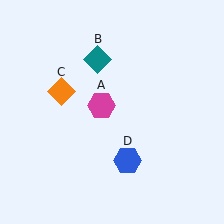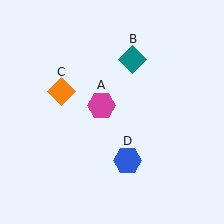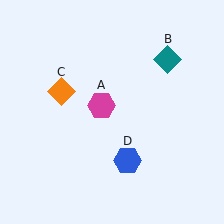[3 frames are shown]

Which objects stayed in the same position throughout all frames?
Magenta hexagon (object A) and orange diamond (object C) and blue hexagon (object D) remained stationary.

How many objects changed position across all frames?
1 object changed position: teal diamond (object B).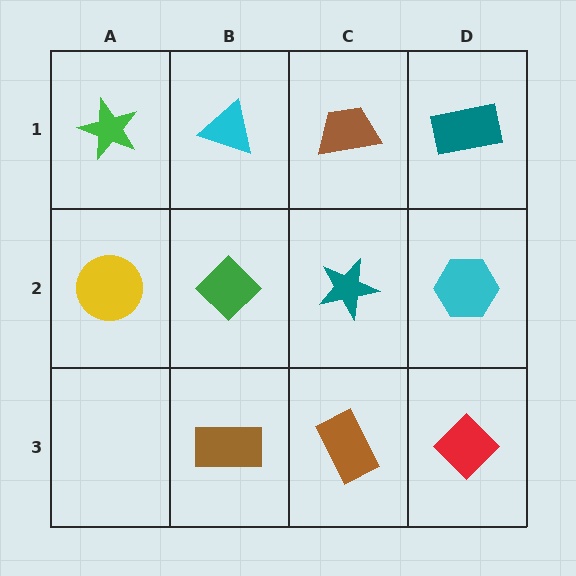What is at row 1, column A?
A green star.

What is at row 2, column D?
A cyan hexagon.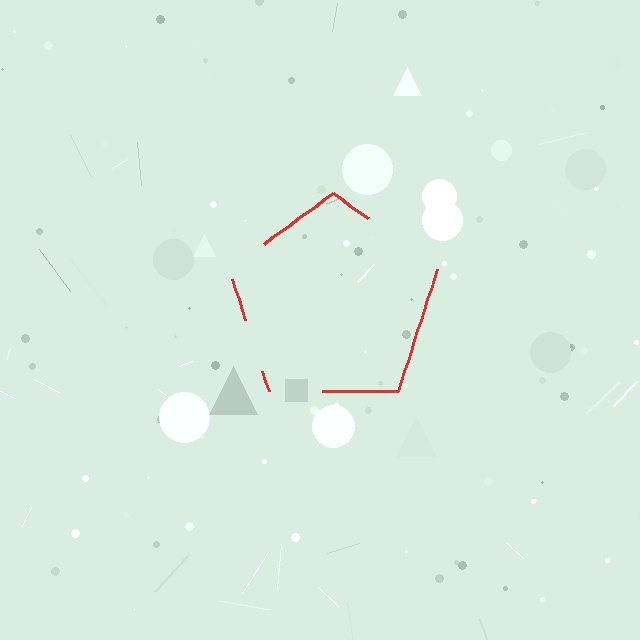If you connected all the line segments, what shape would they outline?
They would outline a pentagon.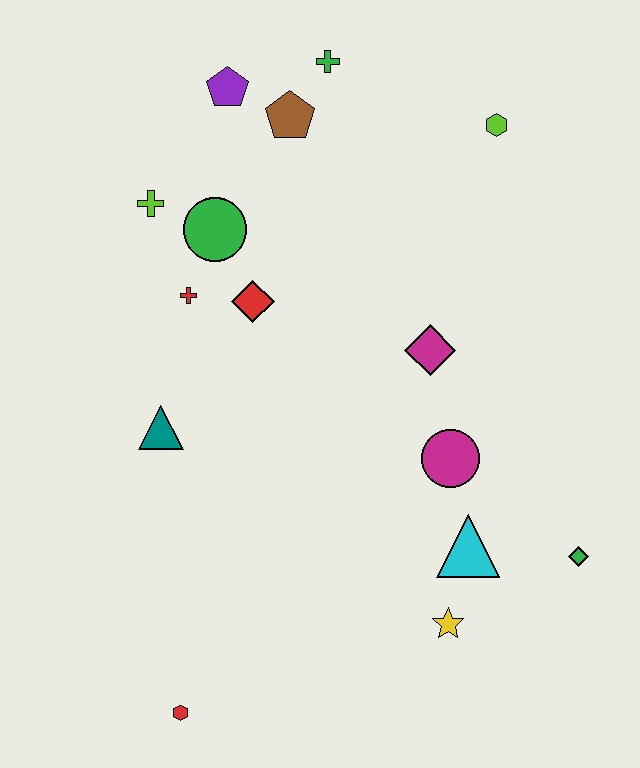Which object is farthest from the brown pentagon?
The red hexagon is farthest from the brown pentagon.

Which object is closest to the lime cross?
The green circle is closest to the lime cross.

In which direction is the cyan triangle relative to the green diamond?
The cyan triangle is to the left of the green diamond.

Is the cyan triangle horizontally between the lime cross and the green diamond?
Yes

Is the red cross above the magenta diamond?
Yes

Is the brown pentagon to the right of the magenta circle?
No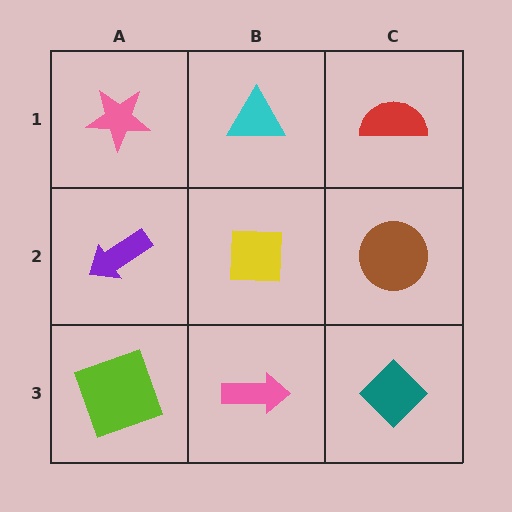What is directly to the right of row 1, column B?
A red semicircle.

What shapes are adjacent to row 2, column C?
A red semicircle (row 1, column C), a teal diamond (row 3, column C), a yellow square (row 2, column B).